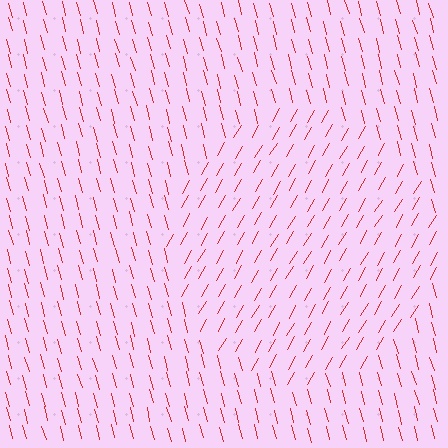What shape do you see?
I see a circle.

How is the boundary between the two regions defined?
The boundary is defined purely by a change in line orientation (approximately 45 degrees difference). All lines are the same color and thickness.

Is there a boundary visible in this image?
Yes, there is a texture boundary formed by a change in line orientation.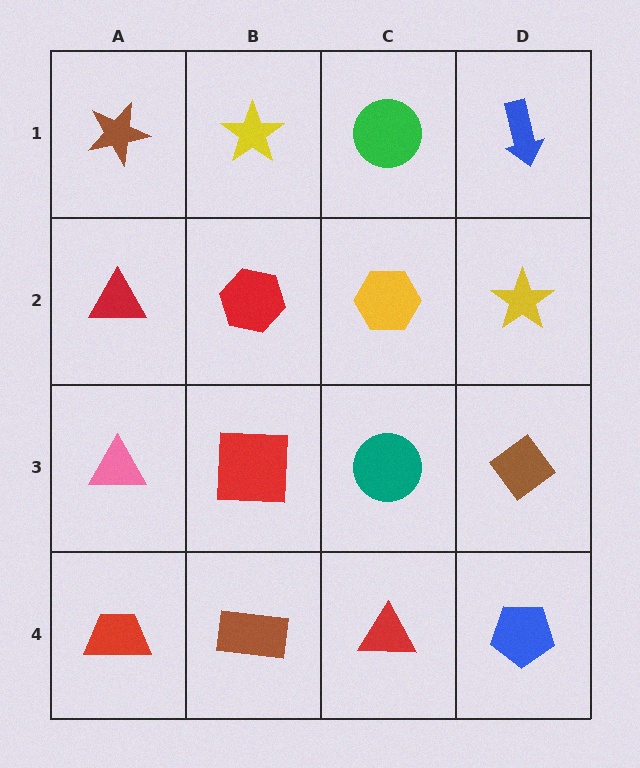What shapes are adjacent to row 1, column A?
A red triangle (row 2, column A), a yellow star (row 1, column B).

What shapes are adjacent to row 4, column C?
A teal circle (row 3, column C), a brown rectangle (row 4, column B), a blue pentagon (row 4, column D).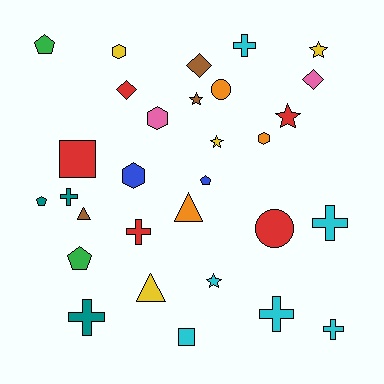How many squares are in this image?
There are 2 squares.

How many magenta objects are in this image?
There are no magenta objects.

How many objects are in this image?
There are 30 objects.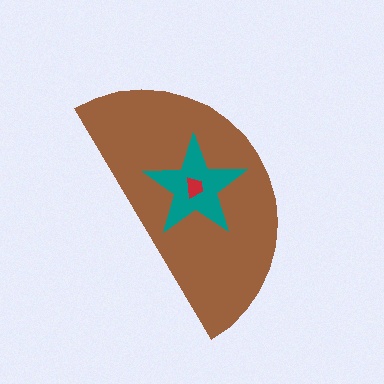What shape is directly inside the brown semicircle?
The teal star.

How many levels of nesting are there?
3.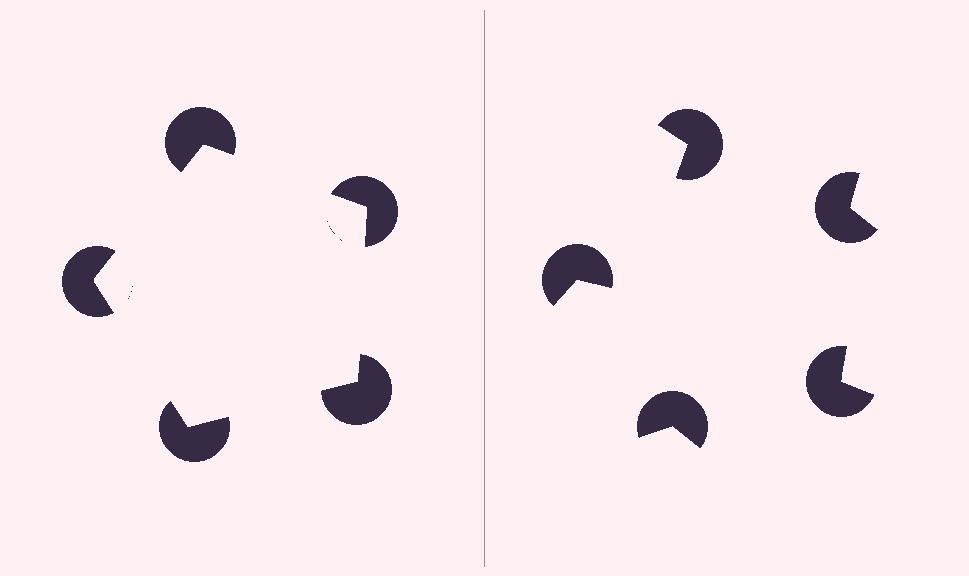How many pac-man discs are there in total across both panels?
10 — 5 on each side.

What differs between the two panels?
The pac-man discs are positioned identically on both sides; only the wedge orientations differ. On the left they align to a pentagon; on the right they are misaligned.